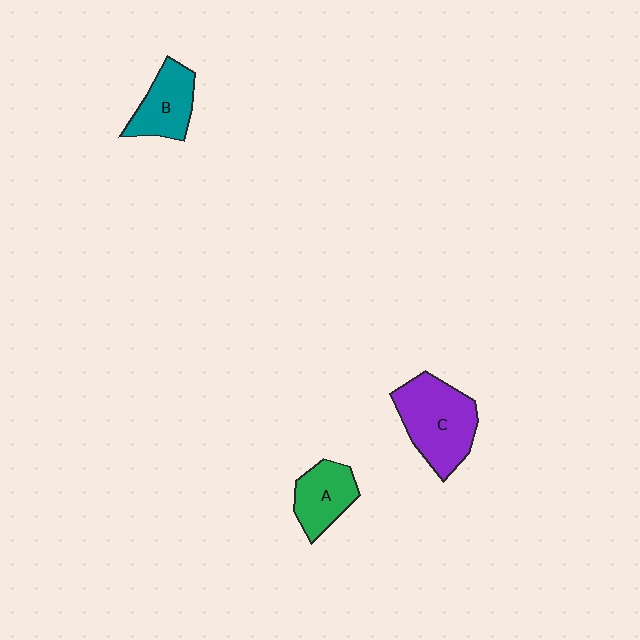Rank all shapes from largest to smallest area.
From largest to smallest: C (purple), B (teal), A (green).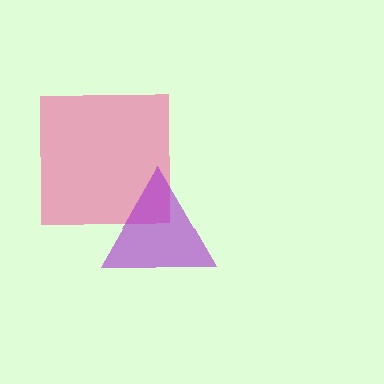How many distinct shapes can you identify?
There are 2 distinct shapes: a pink square, a purple triangle.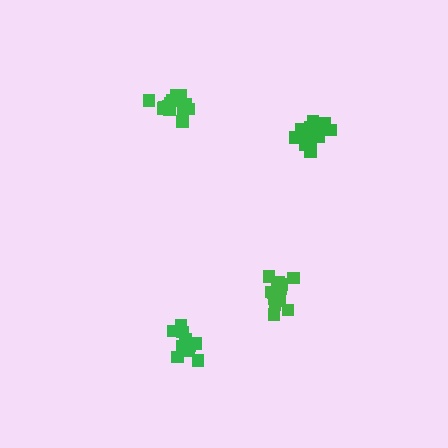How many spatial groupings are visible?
There are 4 spatial groupings.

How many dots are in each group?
Group 1: 12 dots, Group 2: 16 dots, Group 3: 16 dots, Group 4: 15 dots (59 total).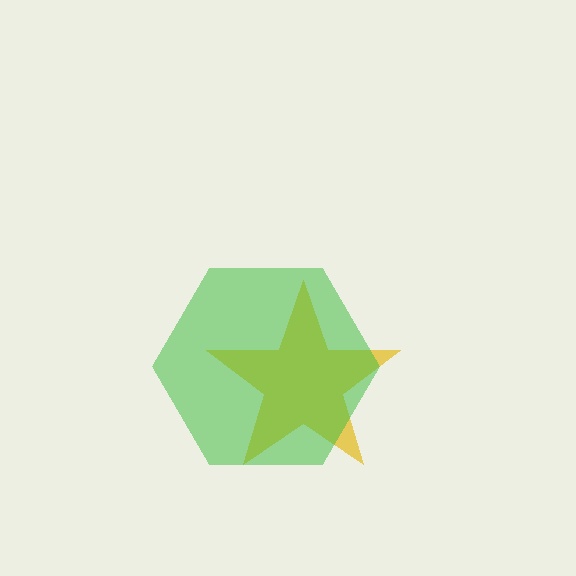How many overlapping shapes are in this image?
There are 2 overlapping shapes in the image.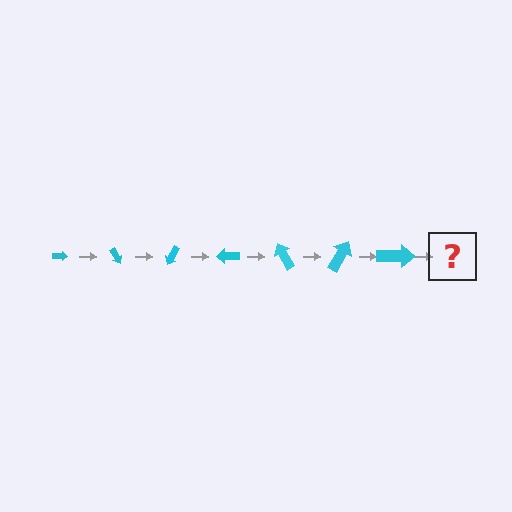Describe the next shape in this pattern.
It should be an arrow, larger than the previous one and rotated 420 degrees from the start.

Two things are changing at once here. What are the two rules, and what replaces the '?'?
The two rules are that the arrow grows larger each step and it rotates 60 degrees each step. The '?' should be an arrow, larger than the previous one and rotated 420 degrees from the start.